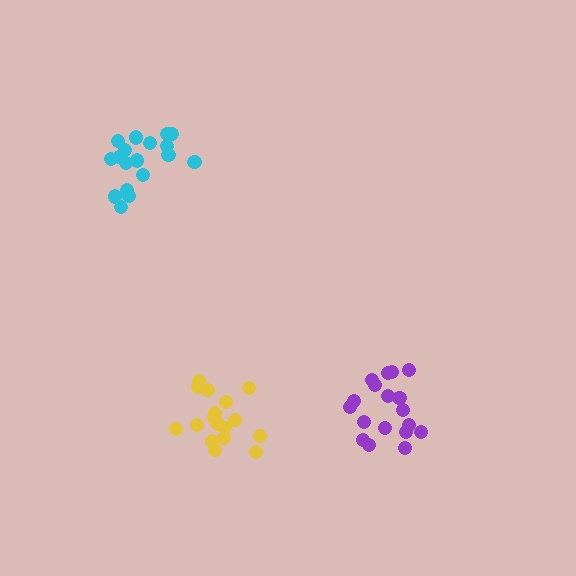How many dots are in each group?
Group 1: 18 dots, Group 2: 17 dots, Group 3: 18 dots (53 total).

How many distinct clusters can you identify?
There are 3 distinct clusters.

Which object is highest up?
The cyan cluster is topmost.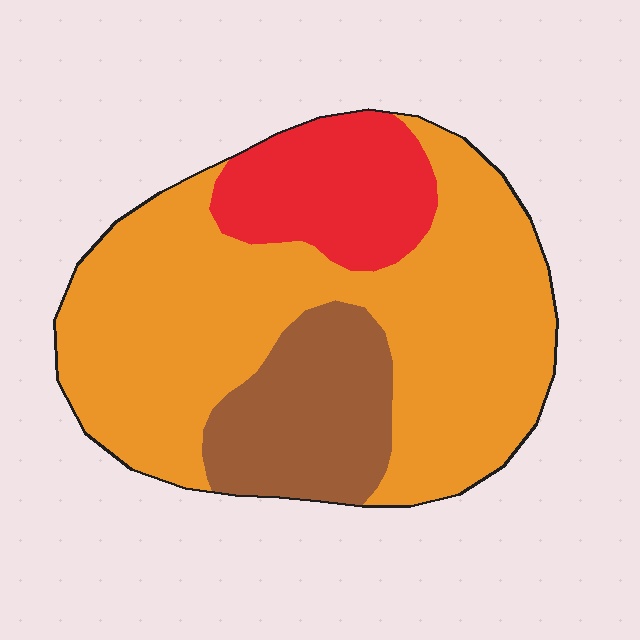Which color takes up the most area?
Orange, at roughly 65%.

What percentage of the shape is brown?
Brown takes up about one fifth (1/5) of the shape.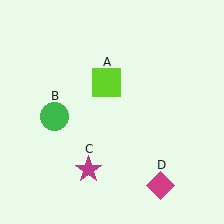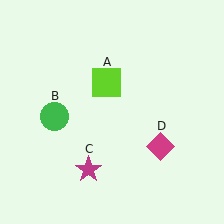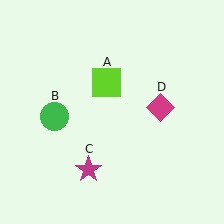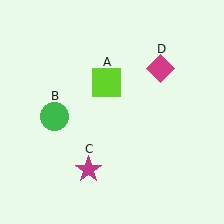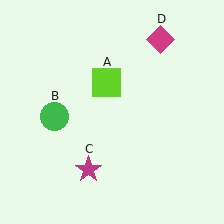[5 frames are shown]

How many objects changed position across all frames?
1 object changed position: magenta diamond (object D).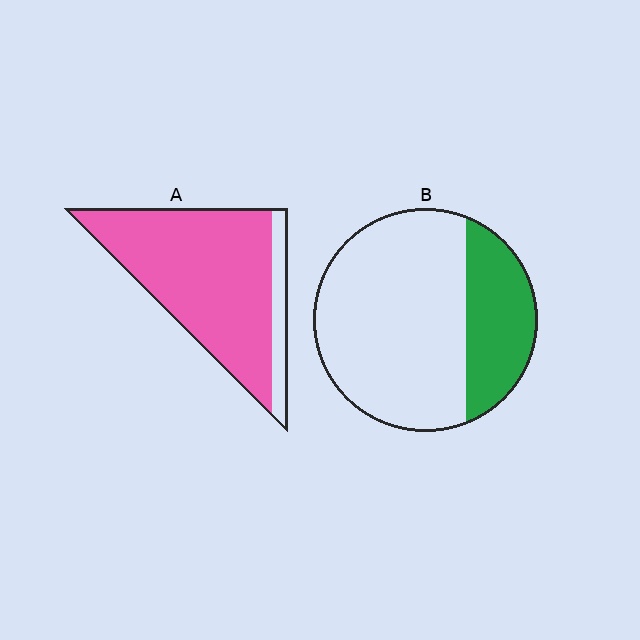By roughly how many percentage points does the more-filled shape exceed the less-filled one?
By roughly 60 percentage points (A over B).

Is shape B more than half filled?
No.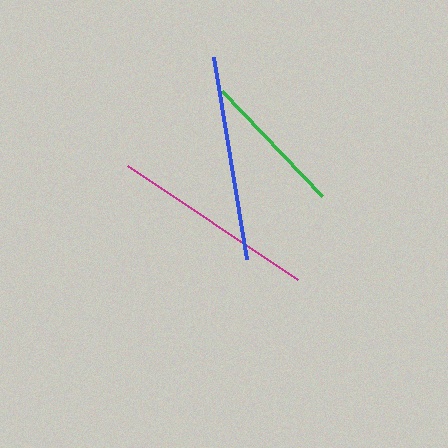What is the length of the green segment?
The green segment is approximately 145 pixels long.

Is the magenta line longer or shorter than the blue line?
The magenta line is longer than the blue line.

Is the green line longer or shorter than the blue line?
The blue line is longer than the green line.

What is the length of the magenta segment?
The magenta segment is approximately 205 pixels long.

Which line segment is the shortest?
The green line is the shortest at approximately 145 pixels.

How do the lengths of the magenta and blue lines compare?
The magenta and blue lines are approximately the same length.